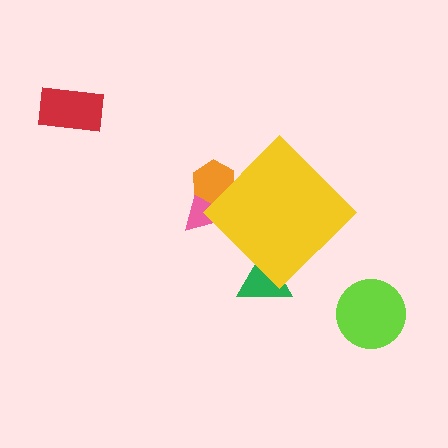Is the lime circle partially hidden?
No, the lime circle is fully visible.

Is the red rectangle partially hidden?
No, the red rectangle is fully visible.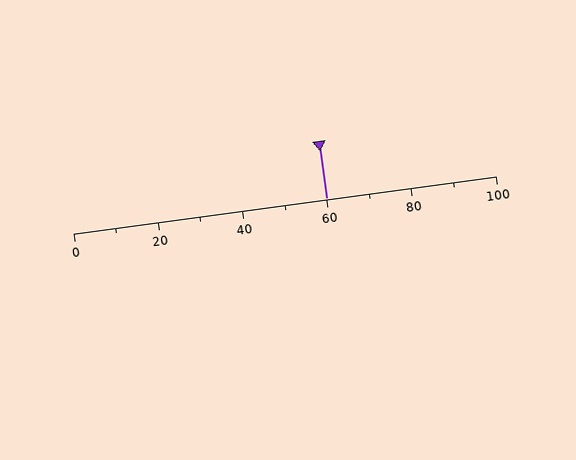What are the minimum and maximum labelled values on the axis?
The axis runs from 0 to 100.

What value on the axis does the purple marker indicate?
The marker indicates approximately 60.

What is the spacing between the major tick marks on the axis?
The major ticks are spaced 20 apart.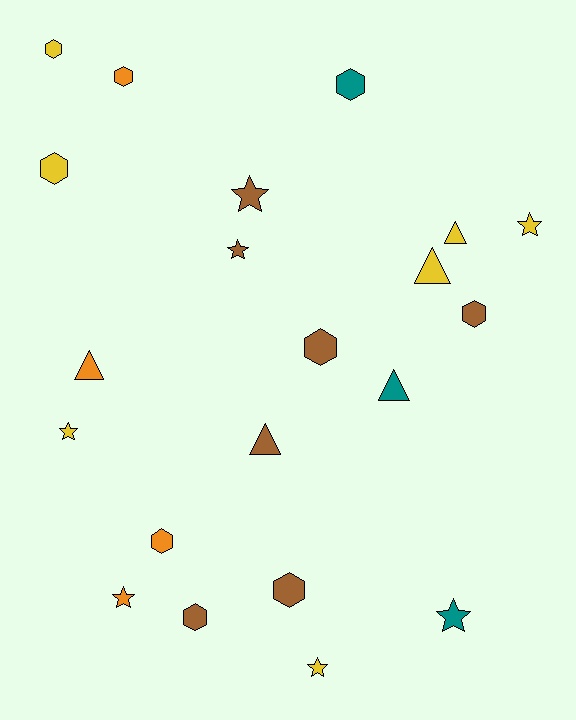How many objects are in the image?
There are 21 objects.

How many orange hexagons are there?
There are 2 orange hexagons.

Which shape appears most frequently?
Hexagon, with 9 objects.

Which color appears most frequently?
Yellow, with 7 objects.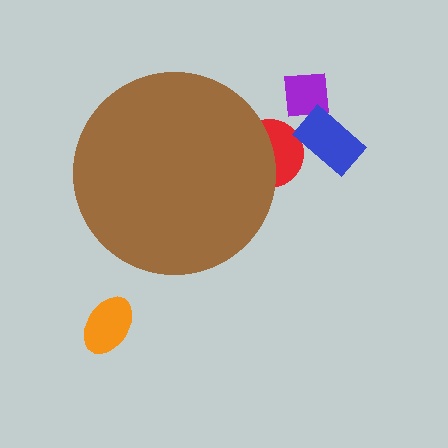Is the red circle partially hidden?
Yes, the red circle is partially hidden behind the brown circle.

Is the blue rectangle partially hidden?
No, the blue rectangle is fully visible.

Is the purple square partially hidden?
No, the purple square is fully visible.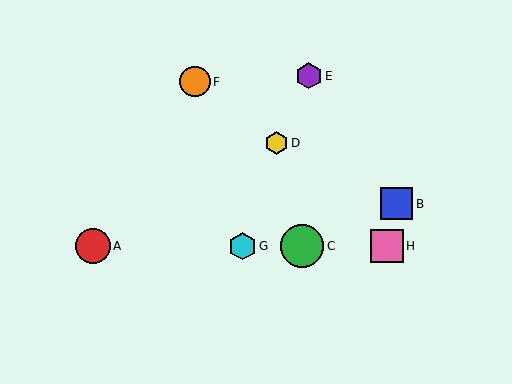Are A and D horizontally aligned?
No, A is at y≈246 and D is at y≈143.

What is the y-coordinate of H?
Object H is at y≈246.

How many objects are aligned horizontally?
4 objects (A, C, G, H) are aligned horizontally.